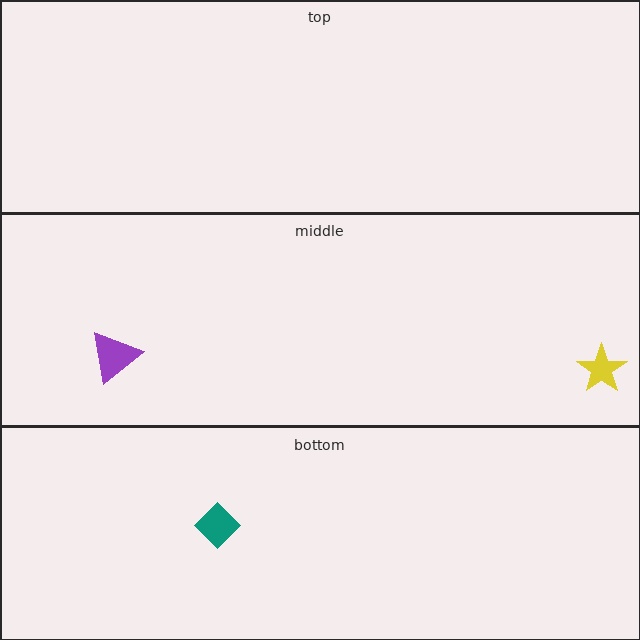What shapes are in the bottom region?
The teal diamond.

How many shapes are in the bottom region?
1.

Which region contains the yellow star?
The middle region.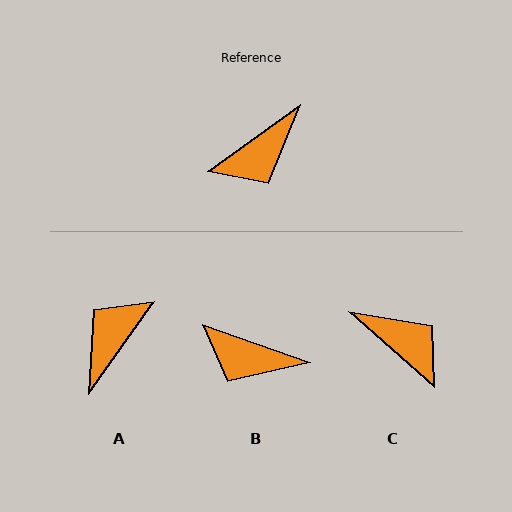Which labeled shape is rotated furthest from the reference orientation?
A, about 161 degrees away.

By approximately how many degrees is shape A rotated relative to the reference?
Approximately 161 degrees clockwise.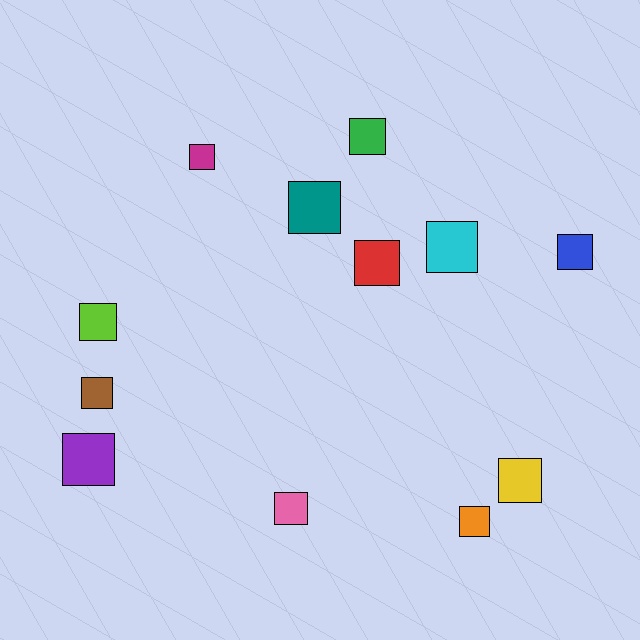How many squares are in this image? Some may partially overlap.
There are 12 squares.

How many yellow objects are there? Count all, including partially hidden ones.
There is 1 yellow object.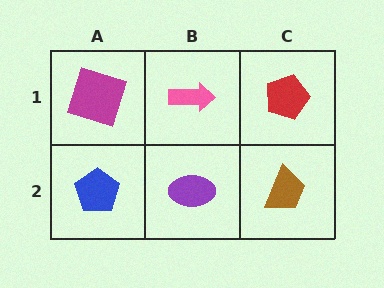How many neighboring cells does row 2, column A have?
2.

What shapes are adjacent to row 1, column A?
A blue pentagon (row 2, column A), a pink arrow (row 1, column B).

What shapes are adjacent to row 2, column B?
A pink arrow (row 1, column B), a blue pentagon (row 2, column A), a brown trapezoid (row 2, column C).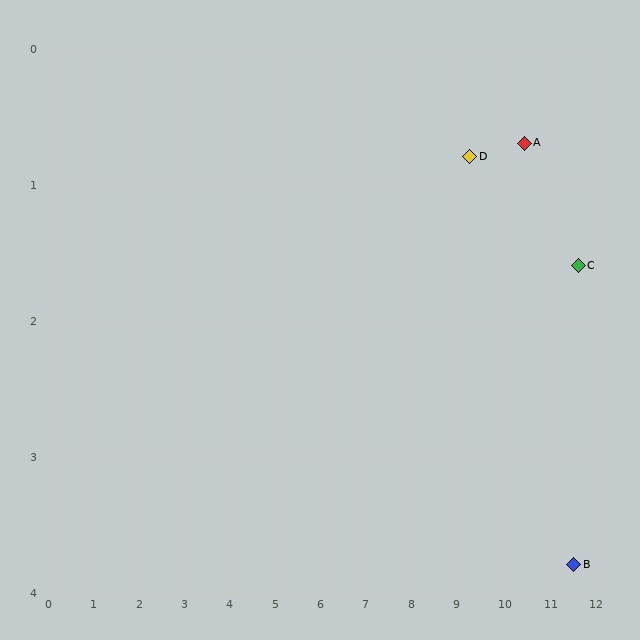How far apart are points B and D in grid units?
Points B and D are about 3.8 grid units apart.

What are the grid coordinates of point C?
Point C is at approximately (11.7, 1.6).